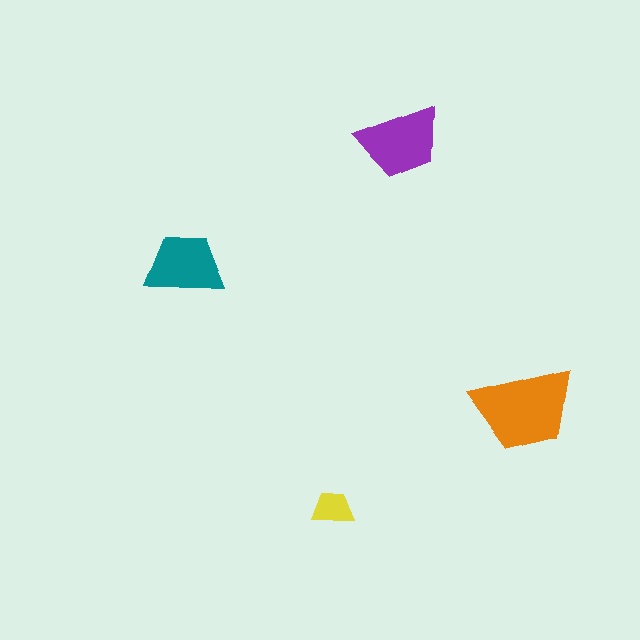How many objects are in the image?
There are 4 objects in the image.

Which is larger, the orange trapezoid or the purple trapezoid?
The orange one.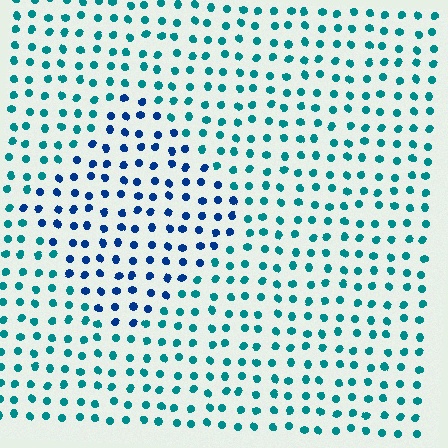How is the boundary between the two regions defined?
The boundary is defined purely by a slight shift in hue (about 38 degrees). Spacing, size, and orientation are identical on both sides.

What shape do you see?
I see a diamond.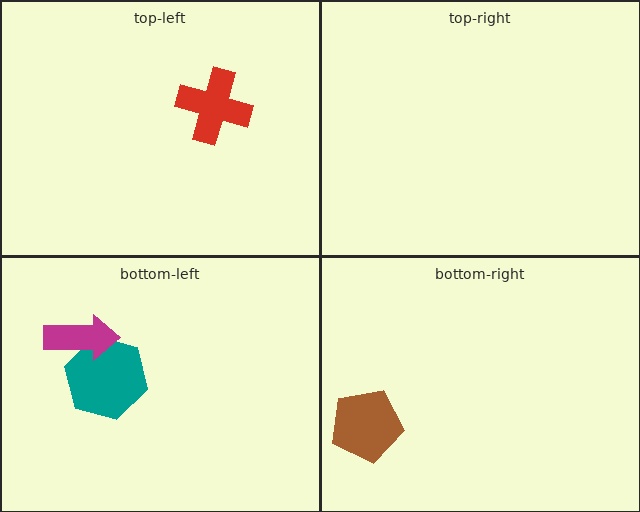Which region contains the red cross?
The top-left region.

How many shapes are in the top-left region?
1.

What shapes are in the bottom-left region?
The teal hexagon, the magenta arrow.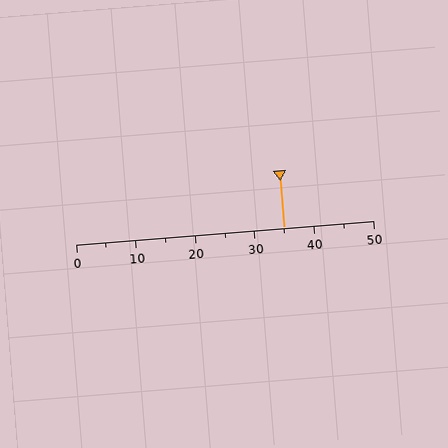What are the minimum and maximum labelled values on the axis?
The axis runs from 0 to 50.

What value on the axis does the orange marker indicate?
The marker indicates approximately 35.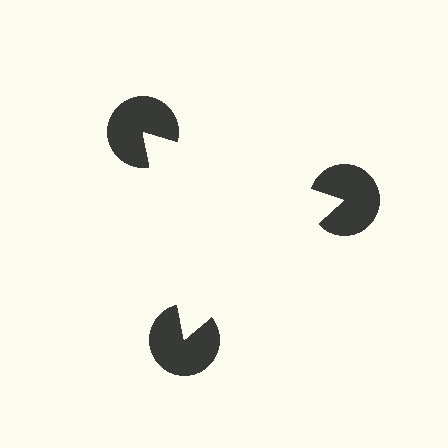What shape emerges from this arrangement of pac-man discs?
An illusory triangle — its edges are inferred from the aligned wedge cuts in the pac-man discs, not physically drawn.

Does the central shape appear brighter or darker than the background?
It typically appears slightly brighter than the background, even though no actual brightness change is drawn.